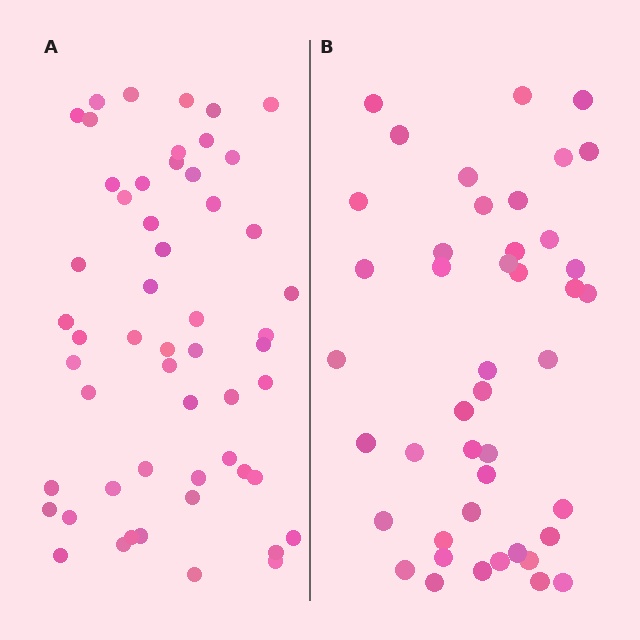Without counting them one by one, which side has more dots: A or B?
Region A (the left region) has more dots.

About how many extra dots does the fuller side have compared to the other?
Region A has roughly 10 or so more dots than region B.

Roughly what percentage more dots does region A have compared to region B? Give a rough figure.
About 25% more.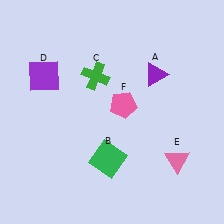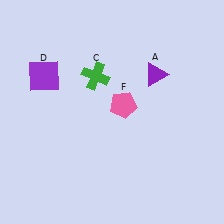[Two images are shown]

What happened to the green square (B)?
The green square (B) was removed in Image 2. It was in the bottom-left area of Image 1.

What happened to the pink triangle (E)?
The pink triangle (E) was removed in Image 2. It was in the bottom-right area of Image 1.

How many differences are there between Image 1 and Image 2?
There are 2 differences between the two images.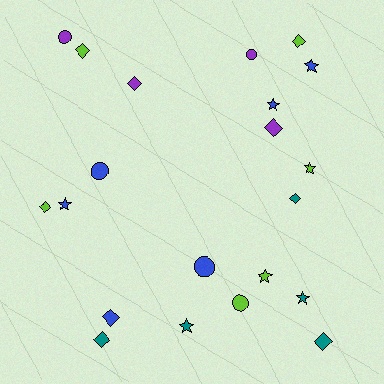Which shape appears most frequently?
Diamond, with 9 objects.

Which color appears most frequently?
Blue, with 6 objects.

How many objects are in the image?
There are 21 objects.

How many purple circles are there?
There are 2 purple circles.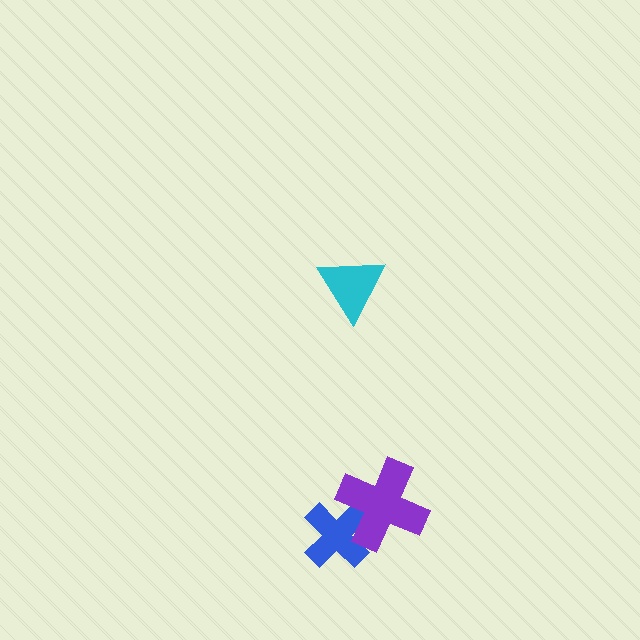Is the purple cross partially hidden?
No, no other shape covers it.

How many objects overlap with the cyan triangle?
0 objects overlap with the cyan triangle.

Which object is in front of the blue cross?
The purple cross is in front of the blue cross.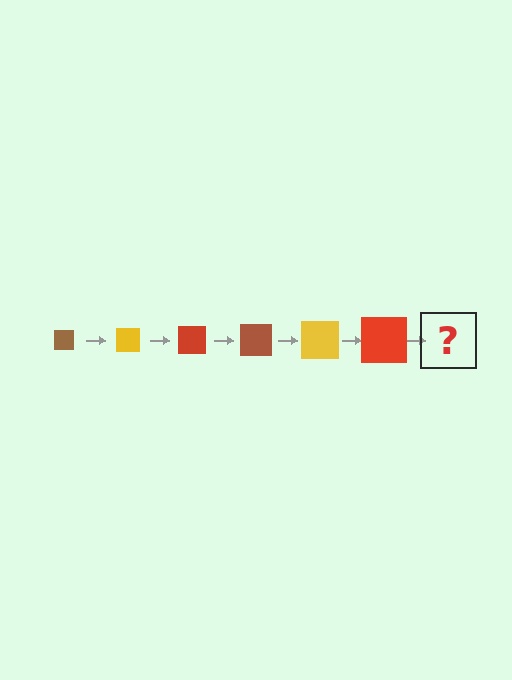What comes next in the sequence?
The next element should be a brown square, larger than the previous one.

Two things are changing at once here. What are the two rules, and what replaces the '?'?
The two rules are that the square grows larger each step and the color cycles through brown, yellow, and red. The '?' should be a brown square, larger than the previous one.